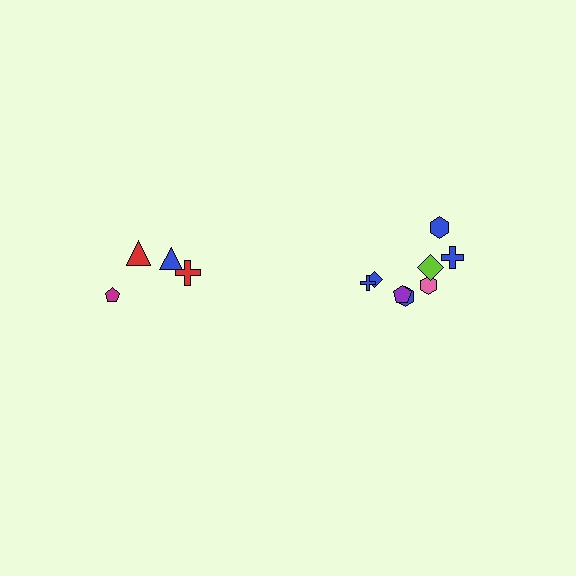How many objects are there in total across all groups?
There are 12 objects.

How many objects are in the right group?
There are 8 objects.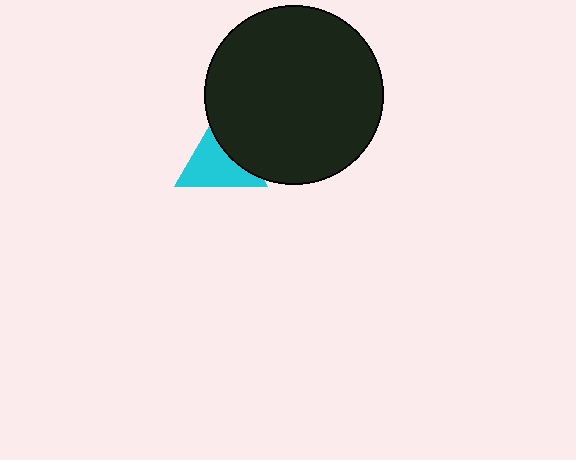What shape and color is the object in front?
The object in front is a black circle.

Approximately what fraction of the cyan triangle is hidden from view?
Roughly 34% of the cyan triangle is hidden behind the black circle.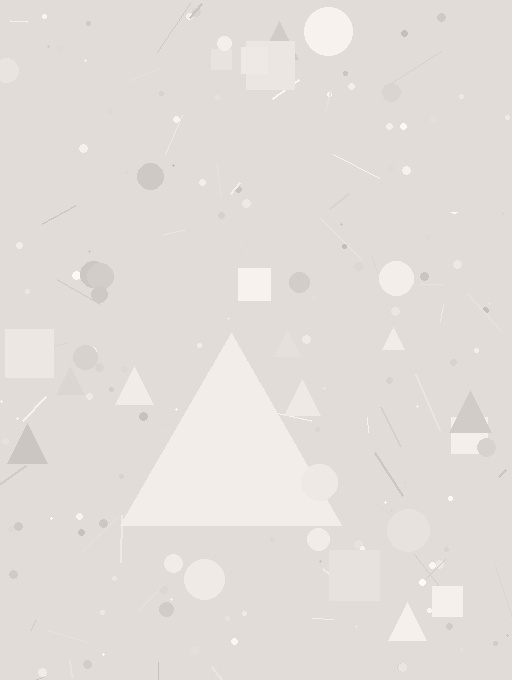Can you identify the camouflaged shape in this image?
The camouflaged shape is a triangle.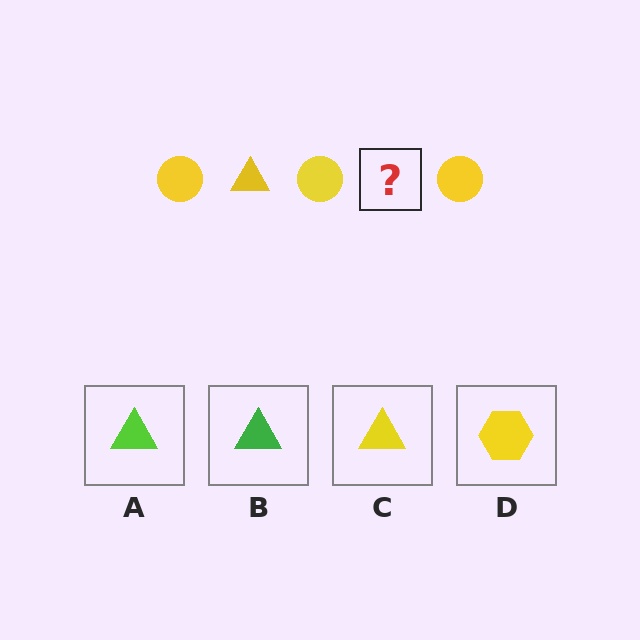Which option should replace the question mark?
Option C.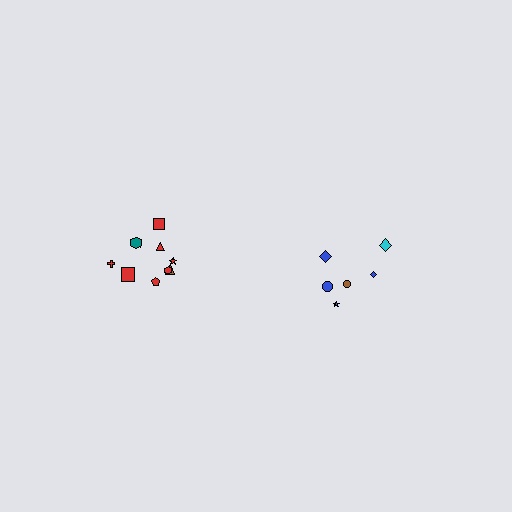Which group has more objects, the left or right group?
The left group.